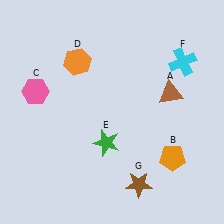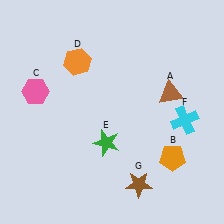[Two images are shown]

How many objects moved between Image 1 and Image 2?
1 object moved between the two images.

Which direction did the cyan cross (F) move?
The cyan cross (F) moved down.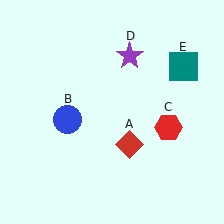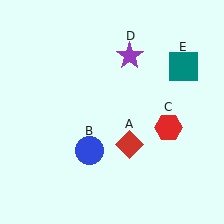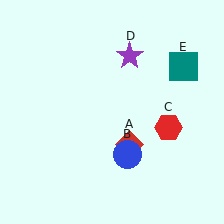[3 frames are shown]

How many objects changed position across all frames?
1 object changed position: blue circle (object B).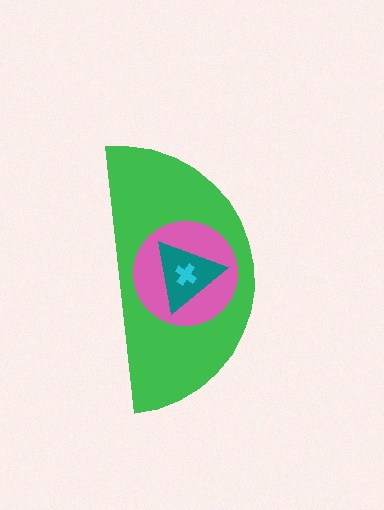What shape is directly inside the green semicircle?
The pink circle.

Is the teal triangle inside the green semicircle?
Yes.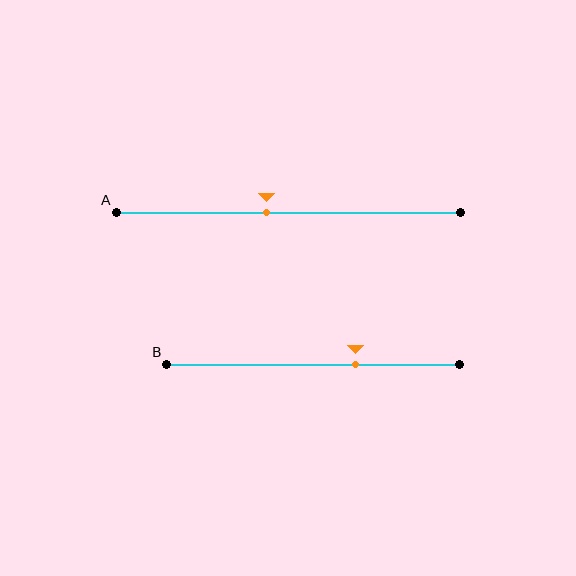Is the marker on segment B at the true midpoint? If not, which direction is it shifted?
No, the marker on segment B is shifted to the right by about 15% of the segment length.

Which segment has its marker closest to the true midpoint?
Segment A has its marker closest to the true midpoint.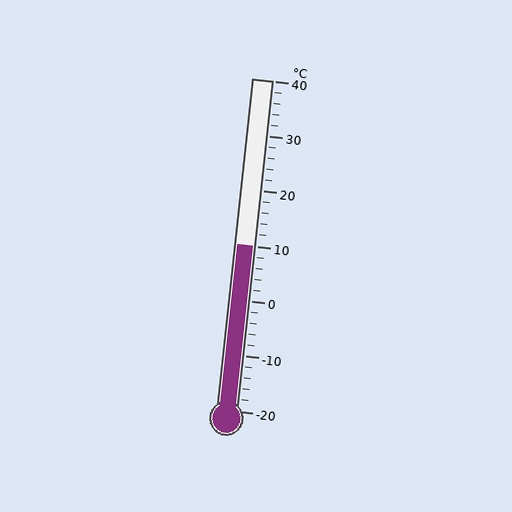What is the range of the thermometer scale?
The thermometer scale ranges from -20°C to 40°C.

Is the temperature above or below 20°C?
The temperature is below 20°C.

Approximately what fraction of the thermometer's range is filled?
The thermometer is filled to approximately 50% of its range.